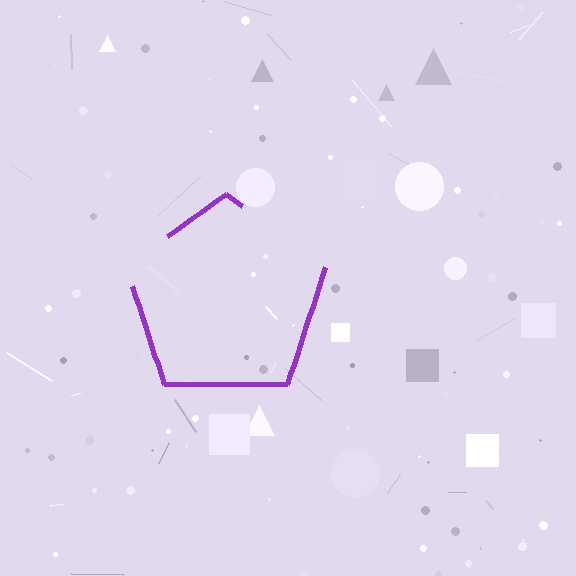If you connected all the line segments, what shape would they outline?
They would outline a pentagon.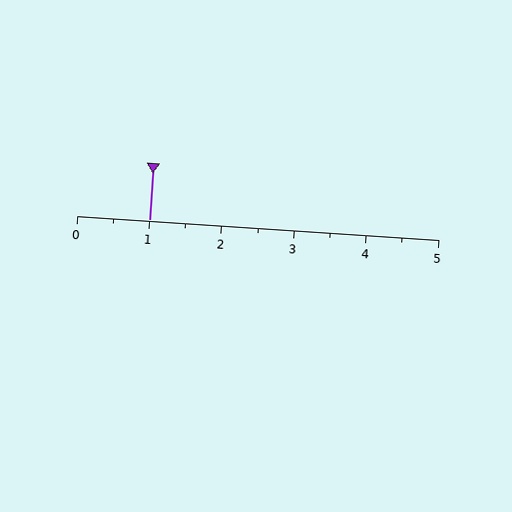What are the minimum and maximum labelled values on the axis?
The axis runs from 0 to 5.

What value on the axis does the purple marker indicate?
The marker indicates approximately 1.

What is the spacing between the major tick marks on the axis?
The major ticks are spaced 1 apart.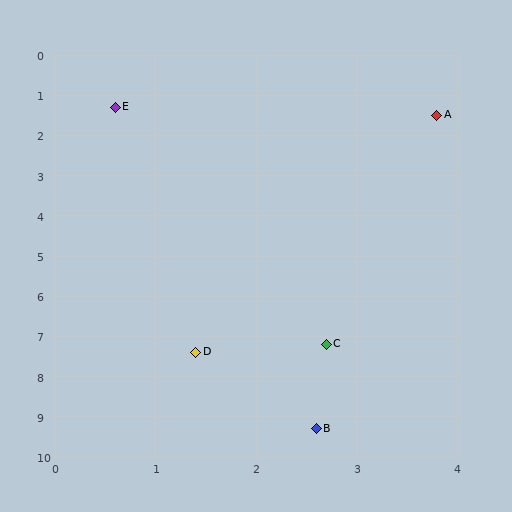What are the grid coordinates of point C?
Point C is at approximately (2.7, 7.2).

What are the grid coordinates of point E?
Point E is at approximately (0.6, 1.3).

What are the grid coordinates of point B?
Point B is at approximately (2.6, 9.3).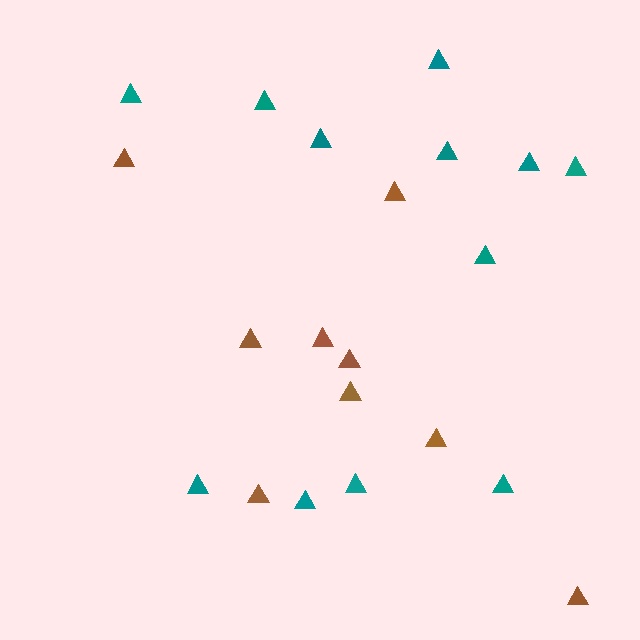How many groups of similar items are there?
There are 2 groups: one group of teal triangles (12) and one group of brown triangles (9).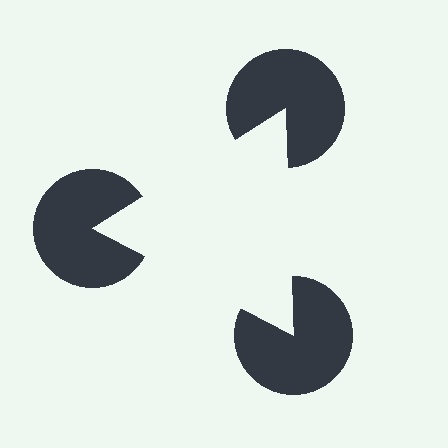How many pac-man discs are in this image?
There are 3 — one at each vertex of the illusory triangle.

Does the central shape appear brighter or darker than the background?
It typically appears slightly brighter than the background, even though no actual brightness change is drawn.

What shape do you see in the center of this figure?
An illusory triangle — its edges are inferred from the aligned wedge cuts in the pac-man discs, not physically drawn.